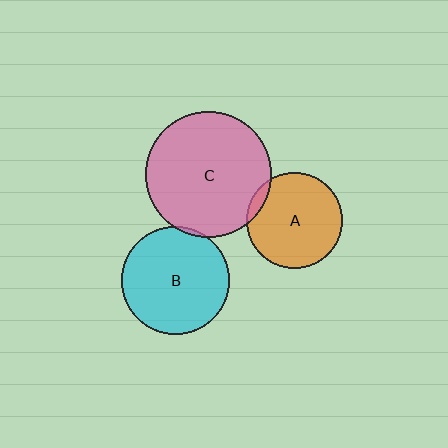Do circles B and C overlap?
Yes.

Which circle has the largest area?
Circle C (pink).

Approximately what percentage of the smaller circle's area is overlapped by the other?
Approximately 5%.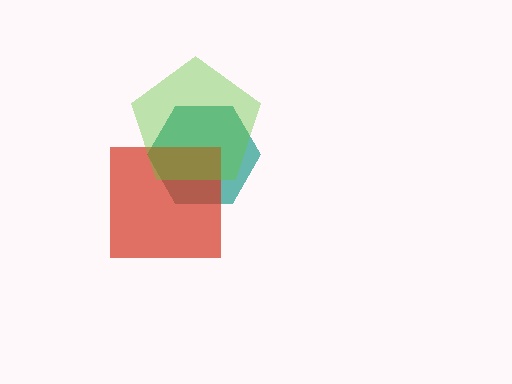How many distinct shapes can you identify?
There are 3 distinct shapes: a teal hexagon, a red square, a lime pentagon.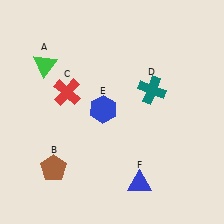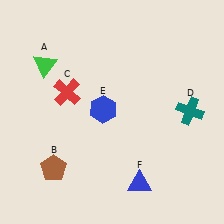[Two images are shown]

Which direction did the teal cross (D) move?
The teal cross (D) moved right.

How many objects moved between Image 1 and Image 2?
1 object moved between the two images.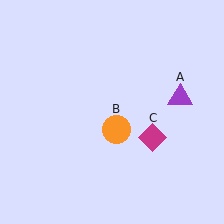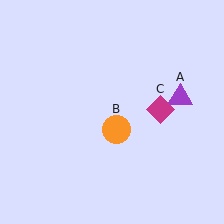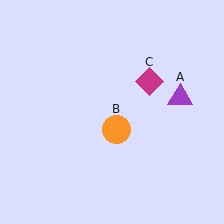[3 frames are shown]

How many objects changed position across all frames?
1 object changed position: magenta diamond (object C).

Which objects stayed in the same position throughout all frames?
Purple triangle (object A) and orange circle (object B) remained stationary.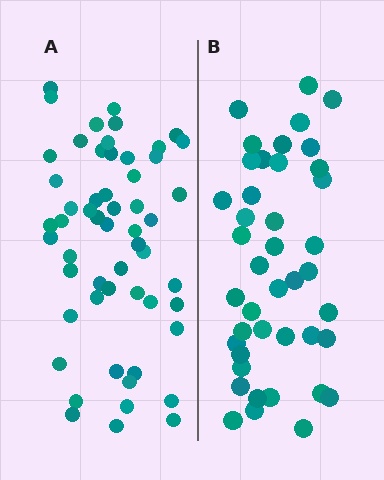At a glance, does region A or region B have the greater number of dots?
Region A (the left region) has more dots.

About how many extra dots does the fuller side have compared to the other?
Region A has approximately 15 more dots than region B.